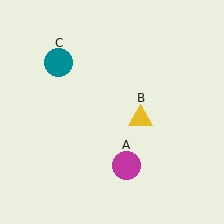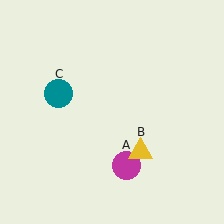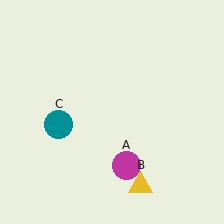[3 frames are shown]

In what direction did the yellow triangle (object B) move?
The yellow triangle (object B) moved down.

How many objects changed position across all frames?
2 objects changed position: yellow triangle (object B), teal circle (object C).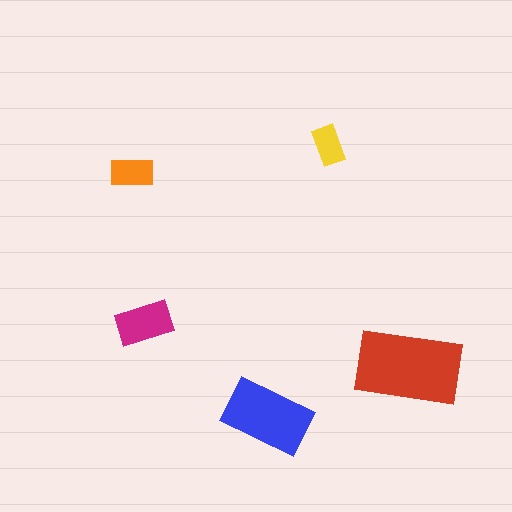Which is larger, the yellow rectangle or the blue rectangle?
The blue one.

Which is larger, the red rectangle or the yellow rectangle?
The red one.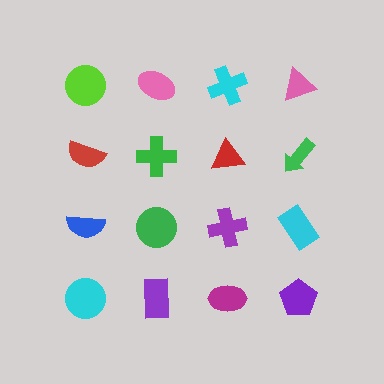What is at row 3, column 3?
A purple cross.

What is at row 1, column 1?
A lime circle.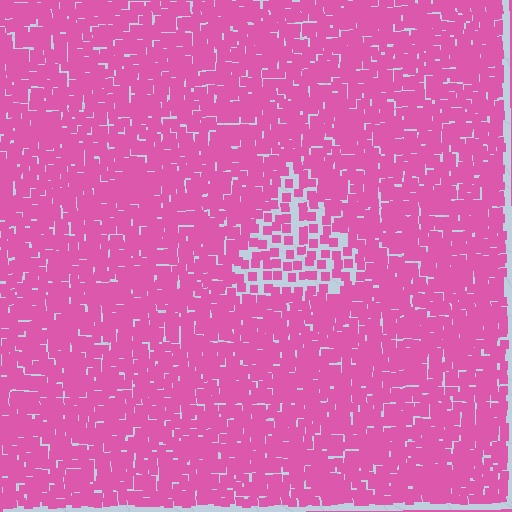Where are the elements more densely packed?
The elements are more densely packed outside the triangle boundary.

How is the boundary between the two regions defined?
The boundary is defined by a change in element density (approximately 2.3x ratio). All elements are the same color, size, and shape.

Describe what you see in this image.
The image contains small pink elements arranged at two different densities. A triangle-shaped region is visible where the elements are less densely packed than the surrounding area.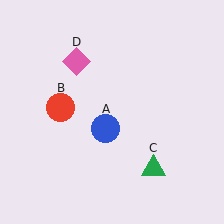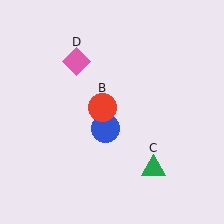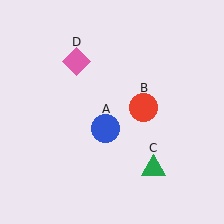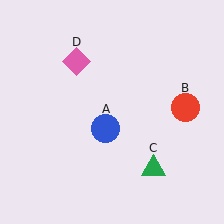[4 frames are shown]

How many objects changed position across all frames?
1 object changed position: red circle (object B).